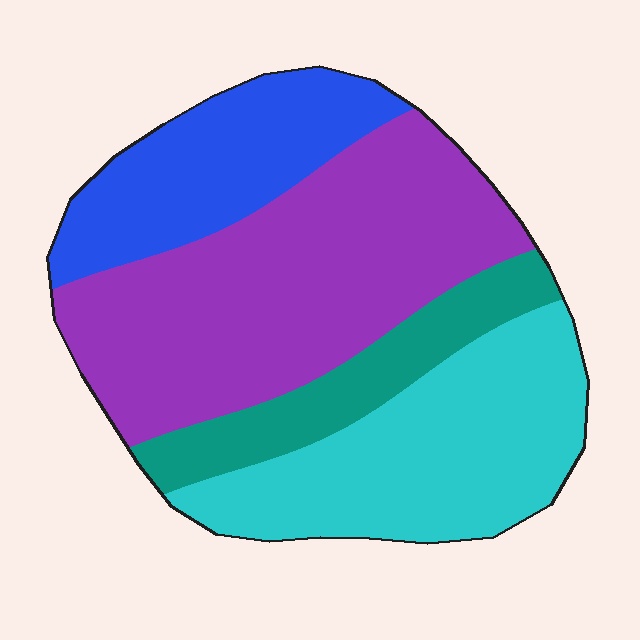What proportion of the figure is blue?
Blue takes up about one fifth (1/5) of the figure.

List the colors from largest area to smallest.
From largest to smallest: purple, cyan, blue, teal.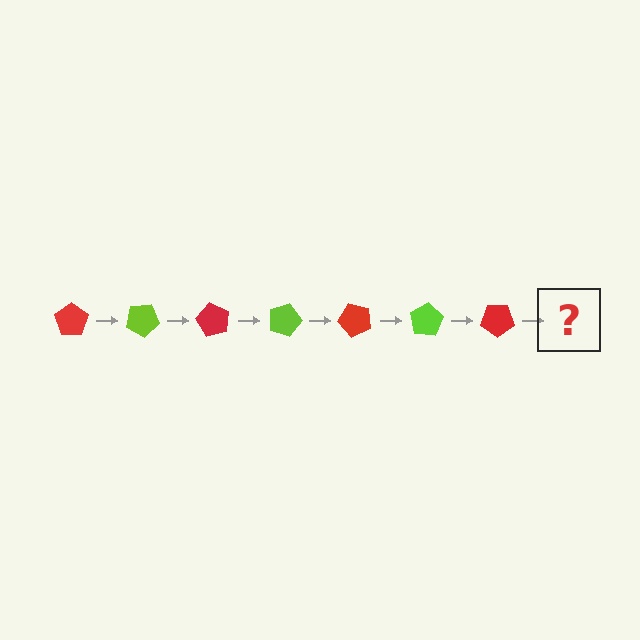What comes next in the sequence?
The next element should be a lime pentagon, rotated 210 degrees from the start.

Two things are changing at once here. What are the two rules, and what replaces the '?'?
The two rules are that it rotates 30 degrees each step and the color cycles through red and lime. The '?' should be a lime pentagon, rotated 210 degrees from the start.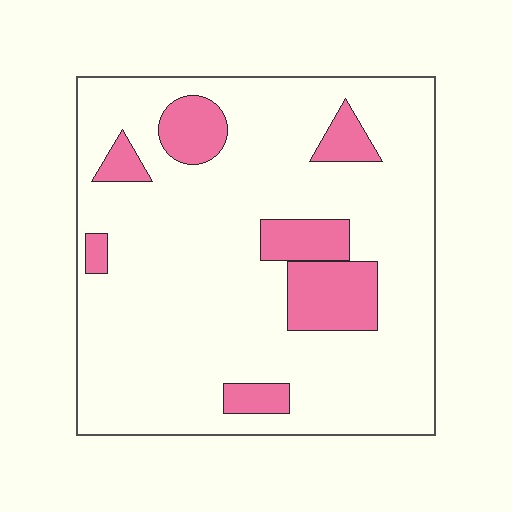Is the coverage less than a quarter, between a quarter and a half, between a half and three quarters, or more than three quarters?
Less than a quarter.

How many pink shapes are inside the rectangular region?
7.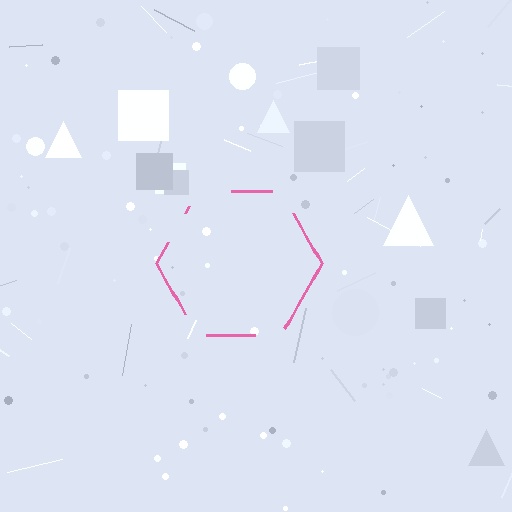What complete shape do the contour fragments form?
The contour fragments form a hexagon.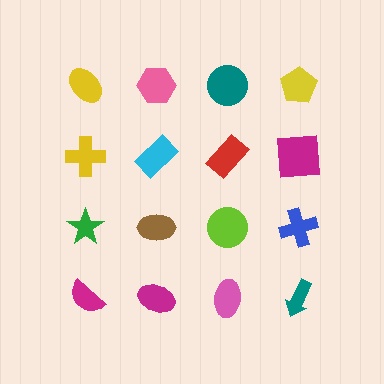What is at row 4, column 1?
A magenta semicircle.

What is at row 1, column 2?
A pink hexagon.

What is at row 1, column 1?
A yellow ellipse.